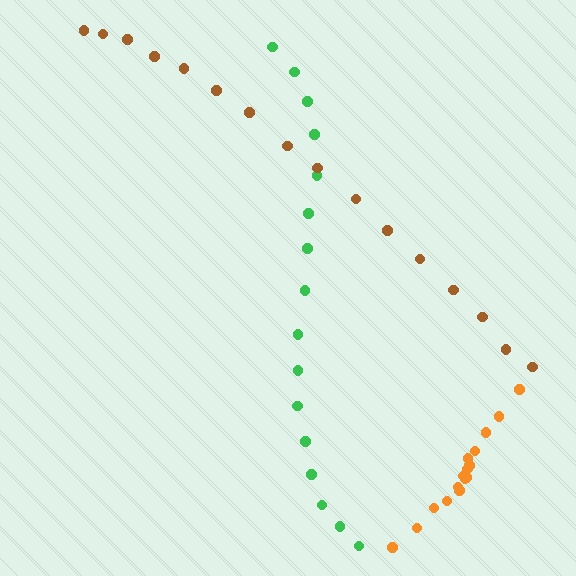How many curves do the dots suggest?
There are 3 distinct paths.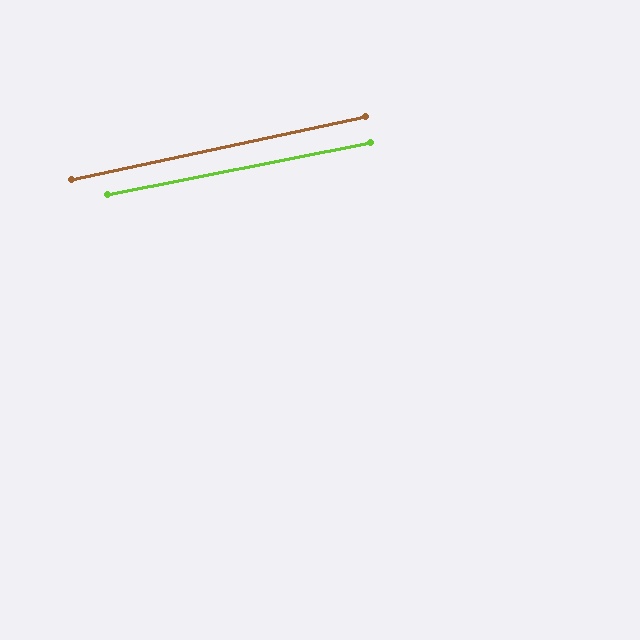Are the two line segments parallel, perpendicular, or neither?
Parallel — their directions differ by only 1.2°.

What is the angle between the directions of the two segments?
Approximately 1 degree.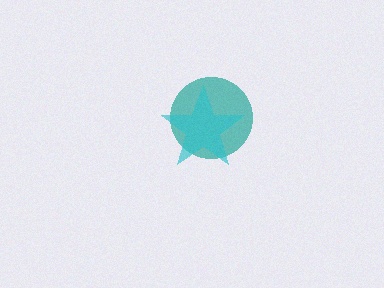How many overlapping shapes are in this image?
There are 2 overlapping shapes in the image.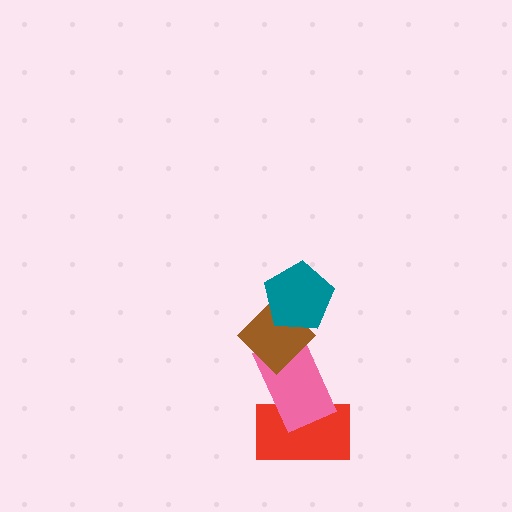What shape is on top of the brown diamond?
The teal pentagon is on top of the brown diamond.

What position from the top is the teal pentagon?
The teal pentagon is 1st from the top.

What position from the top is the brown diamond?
The brown diamond is 2nd from the top.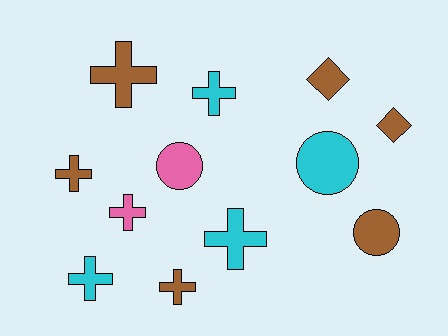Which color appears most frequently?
Brown, with 6 objects.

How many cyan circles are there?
There is 1 cyan circle.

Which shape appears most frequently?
Cross, with 7 objects.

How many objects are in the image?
There are 12 objects.